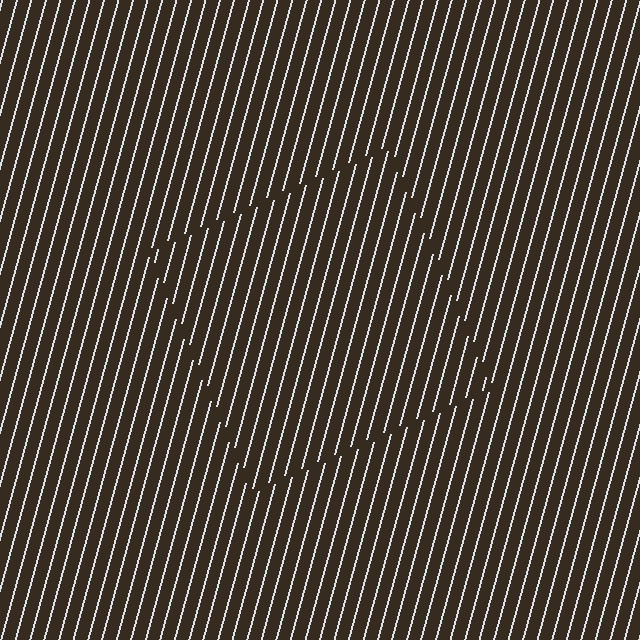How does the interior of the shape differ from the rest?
The interior of the shape contains the same grating, shifted by half a period — the contour is defined by the phase discontinuity where line-ends from the inner and outer gratings abut.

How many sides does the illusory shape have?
4 sides — the line-ends trace a square.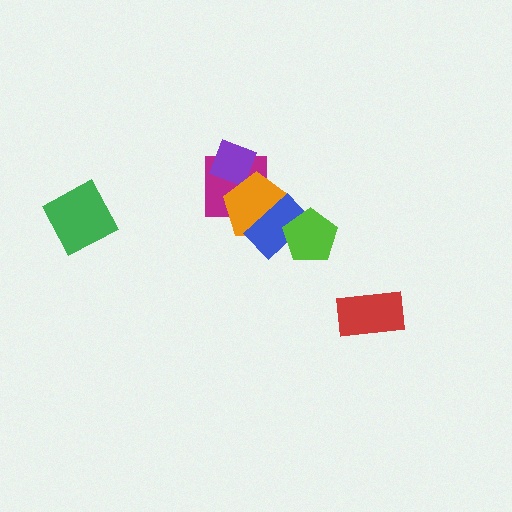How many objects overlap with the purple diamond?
2 objects overlap with the purple diamond.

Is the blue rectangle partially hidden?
Yes, it is partially covered by another shape.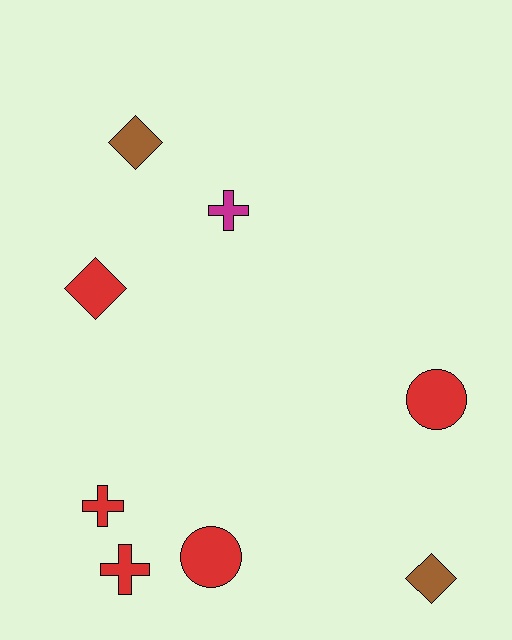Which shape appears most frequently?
Cross, with 3 objects.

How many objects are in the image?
There are 8 objects.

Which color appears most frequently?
Red, with 5 objects.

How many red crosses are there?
There are 2 red crosses.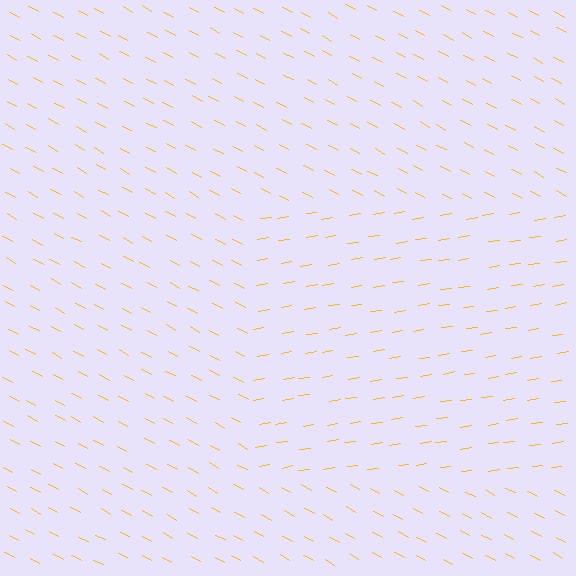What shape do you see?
I see a rectangle.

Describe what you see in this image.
The image is filled with small yellow line segments. A rectangle region in the image has lines oriented differently from the surrounding lines, creating a visible texture boundary.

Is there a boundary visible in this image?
Yes, there is a texture boundary formed by a change in line orientation.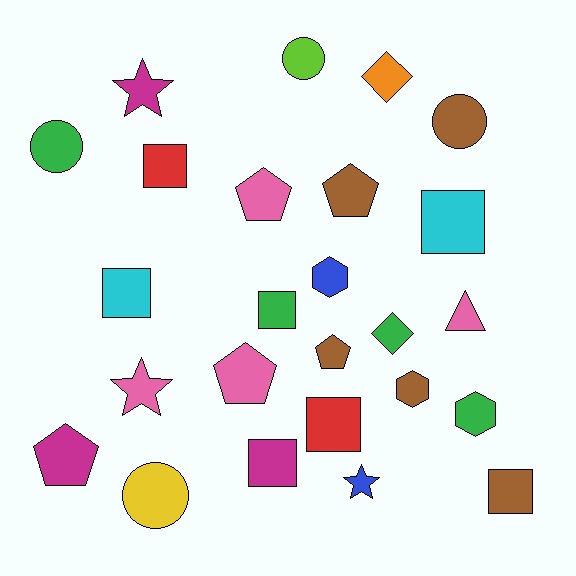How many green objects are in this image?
There are 4 green objects.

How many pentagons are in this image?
There are 5 pentagons.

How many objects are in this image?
There are 25 objects.